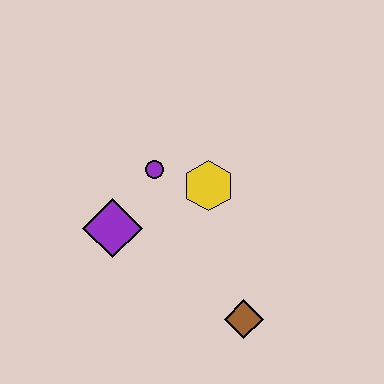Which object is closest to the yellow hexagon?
The purple circle is closest to the yellow hexagon.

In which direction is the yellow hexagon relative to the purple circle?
The yellow hexagon is to the right of the purple circle.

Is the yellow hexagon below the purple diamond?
No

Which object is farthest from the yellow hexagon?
The brown diamond is farthest from the yellow hexagon.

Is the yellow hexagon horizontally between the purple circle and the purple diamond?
No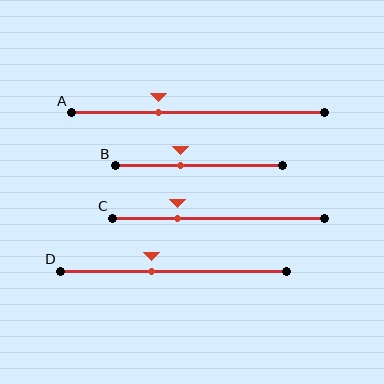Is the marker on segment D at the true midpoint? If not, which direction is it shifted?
No, the marker on segment D is shifted to the left by about 10% of the segment length.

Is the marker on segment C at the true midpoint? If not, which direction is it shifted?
No, the marker on segment C is shifted to the left by about 19% of the segment length.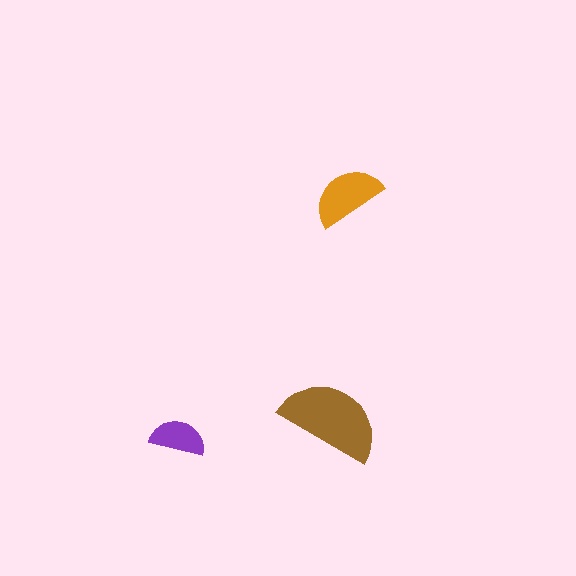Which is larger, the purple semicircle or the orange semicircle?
The orange one.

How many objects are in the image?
There are 3 objects in the image.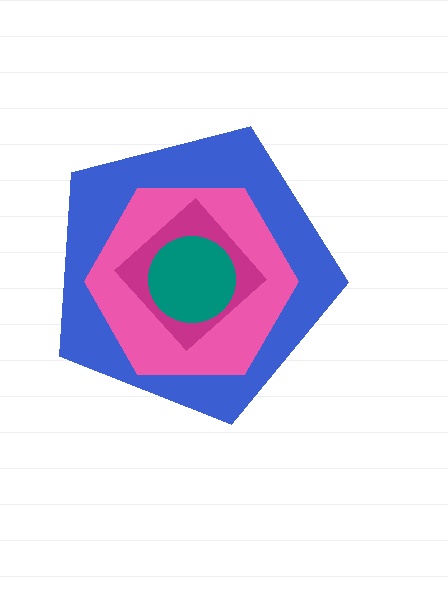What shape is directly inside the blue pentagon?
The pink hexagon.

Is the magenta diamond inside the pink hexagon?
Yes.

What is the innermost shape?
The teal circle.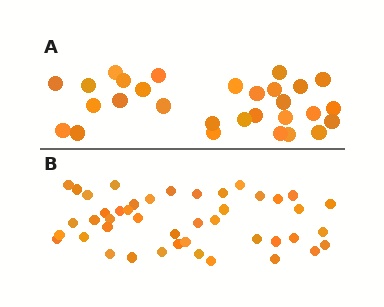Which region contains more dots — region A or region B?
Region B (the bottom region) has more dots.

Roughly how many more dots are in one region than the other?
Region B has approximately 15 more dots than region A.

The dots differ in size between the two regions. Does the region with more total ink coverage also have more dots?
No. Region A has more total ink coverage because its dots are larger, but region B actually contains more individual dots. Total area can be misleading — the number of items is what matters here.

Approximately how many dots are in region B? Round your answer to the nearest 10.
About 40 dots. (The exact count is 44, which rounds to 40.)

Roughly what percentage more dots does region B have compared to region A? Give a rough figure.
About 50% more.